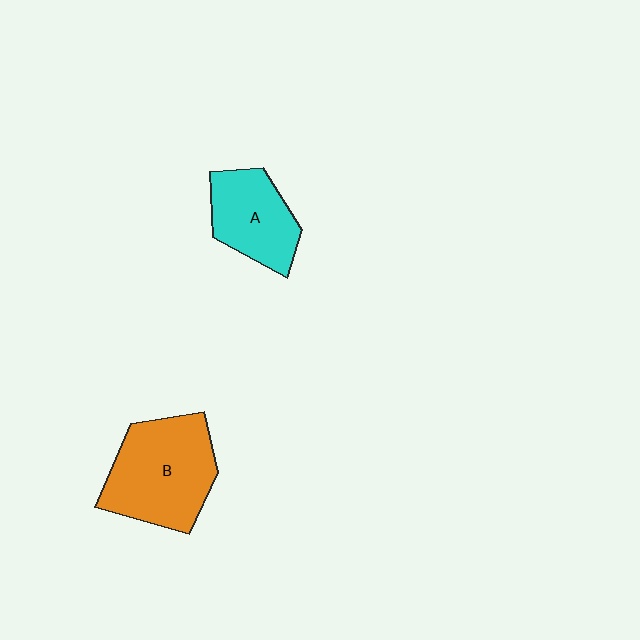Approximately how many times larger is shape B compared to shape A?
Approximately 1.5 times.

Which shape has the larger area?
Shape B (orange).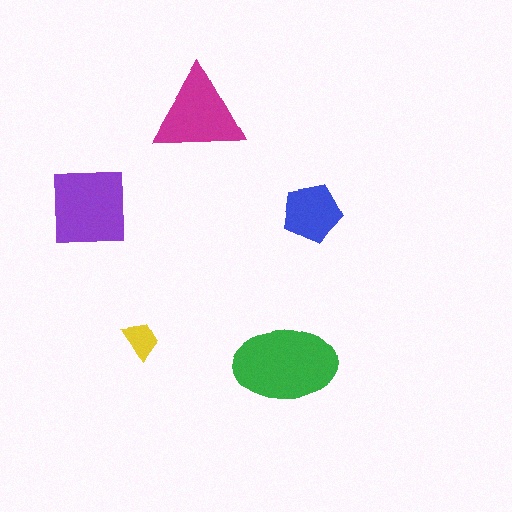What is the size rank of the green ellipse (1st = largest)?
1st.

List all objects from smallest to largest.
The yellow trapezoid, the blue pentagon, the magenta triangle, the purple square, the green ellipse.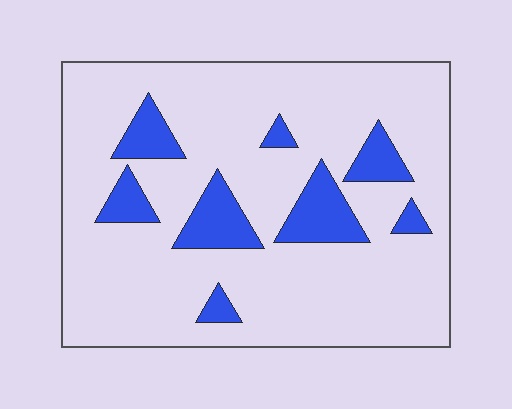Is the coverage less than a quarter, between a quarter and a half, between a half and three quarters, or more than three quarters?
Less than a quarter.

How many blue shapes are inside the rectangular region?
8.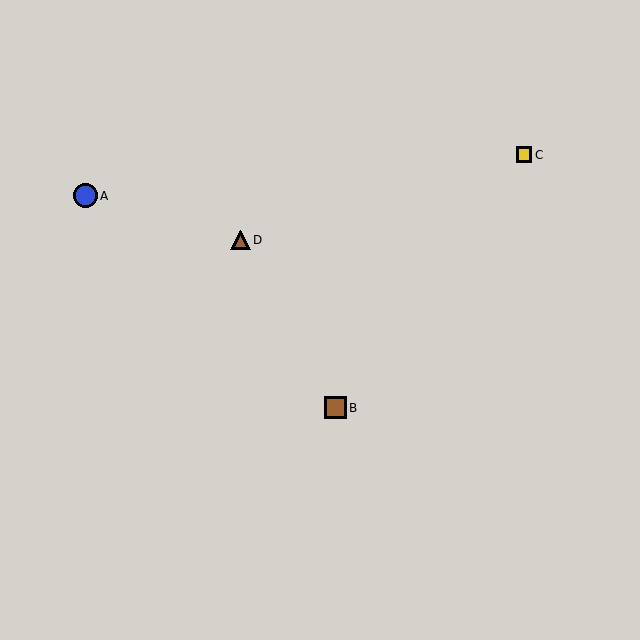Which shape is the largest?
The blue circle (labeled A) is the largest.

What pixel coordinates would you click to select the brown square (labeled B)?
Click at (335, 408) to select the brown square B.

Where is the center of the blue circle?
The center of the blue circle is at (85, 196).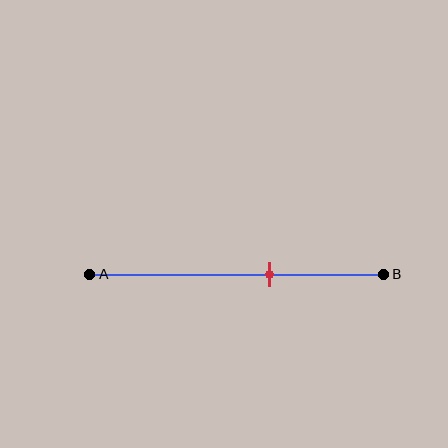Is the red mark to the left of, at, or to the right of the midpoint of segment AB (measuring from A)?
The red mark is to the right of the midpoint of segment AB.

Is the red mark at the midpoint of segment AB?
No, the mark is at about 60% from A, not at the 50% midpoint.